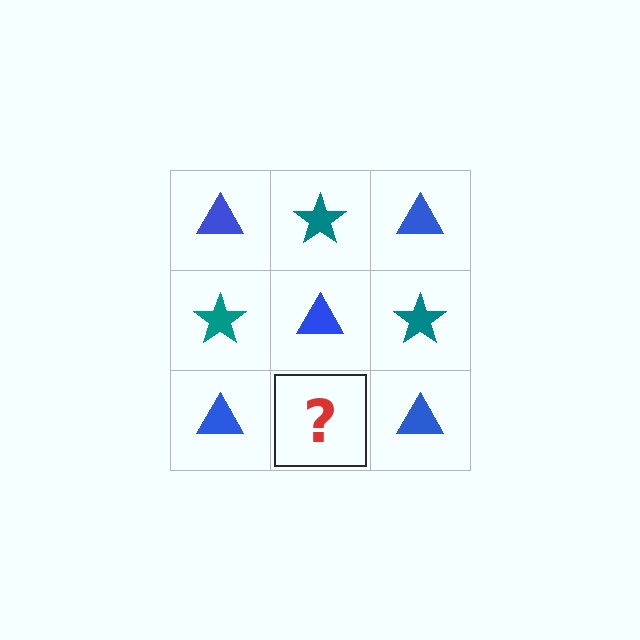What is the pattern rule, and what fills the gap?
The rule is that it alternates blue triangle and teal star in a checkerboard pattern. The gap should be filled with a teal star.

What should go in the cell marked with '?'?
The missing cell should contain a teal star.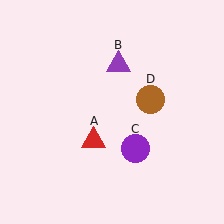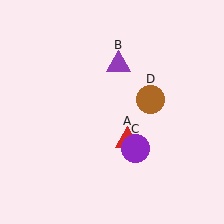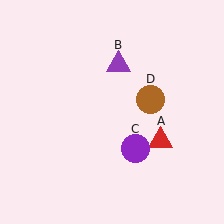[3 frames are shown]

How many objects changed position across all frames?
1 object changed position: red triangle (object A).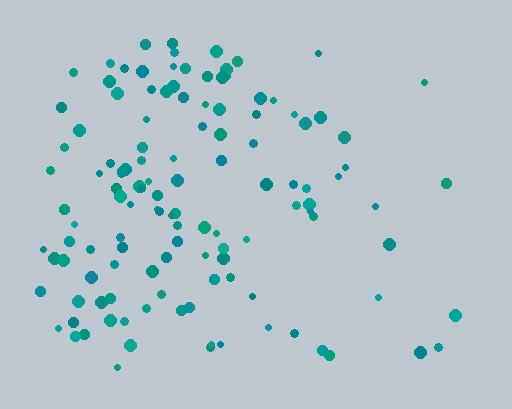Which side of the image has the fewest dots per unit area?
The right.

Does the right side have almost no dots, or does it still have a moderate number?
Still a moderate number, just noticeably fewer than the left.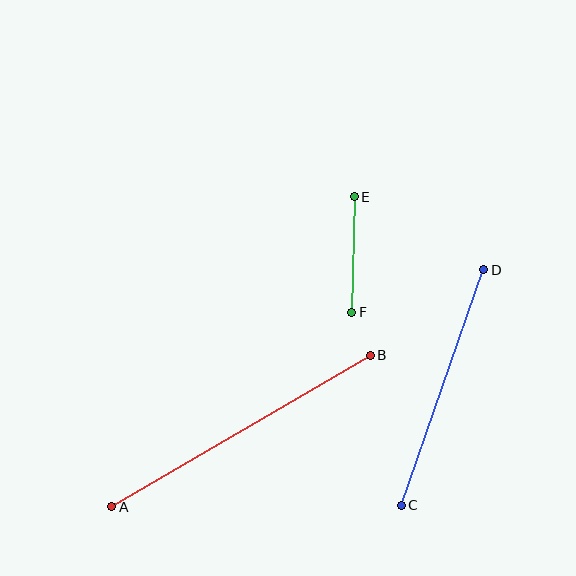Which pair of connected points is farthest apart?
Points A and B are farthest apart.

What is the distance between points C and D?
The distance is approximately 249 pixels.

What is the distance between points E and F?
The distance is approximately 115 pixels.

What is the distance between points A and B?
The distance is approximately 300 pixels.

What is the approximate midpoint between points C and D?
The midpoint is at approximately (443, 387) pixels.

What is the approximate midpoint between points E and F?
The midpoint is at approximately (353, 254) pixels.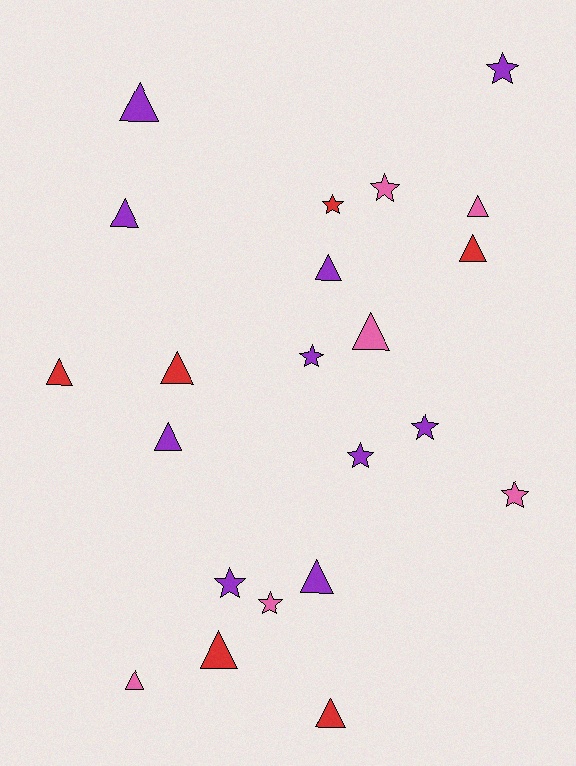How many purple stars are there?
There are 5 purple stars.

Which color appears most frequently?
Purple, with 10 objects.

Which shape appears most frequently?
Triangle, with 13 objects.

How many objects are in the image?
There are 22 objects.